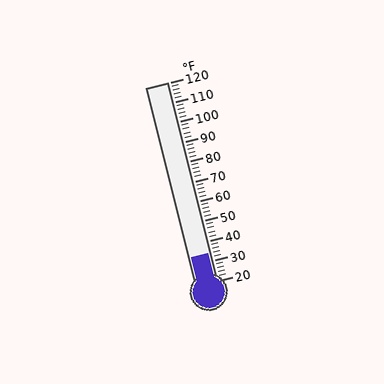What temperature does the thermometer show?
The thermometer shows approximately 34°F.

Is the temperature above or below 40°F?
The temperature is below 40°F.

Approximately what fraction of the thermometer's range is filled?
The thermometer is filled to approximately 15% of its range.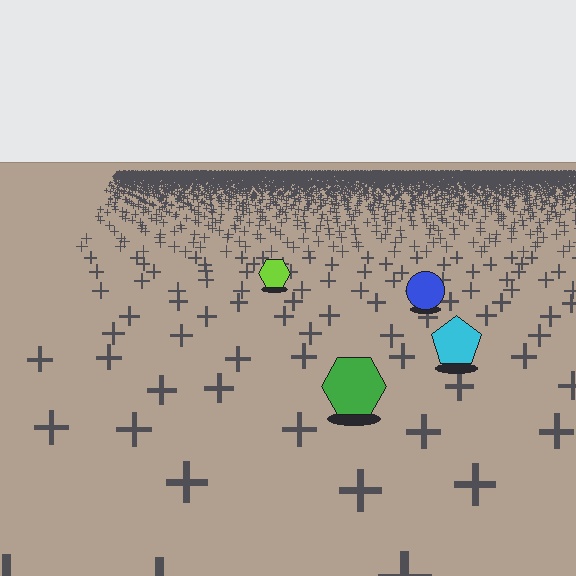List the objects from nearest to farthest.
From nearest to farthest: the green hexagon, the cyan pentagon, the blue circle, the lime hexagon.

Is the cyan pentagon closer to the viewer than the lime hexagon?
Yes. The cyan pentagon is closer — you can tell from the texture gradient: the ground texture is coarser near it.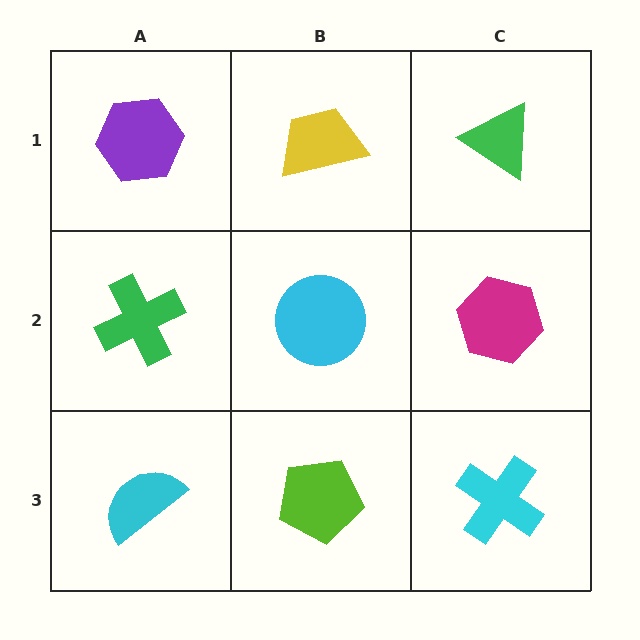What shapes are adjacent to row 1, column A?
A green cross (row 2, column A), a yellow trapezoid (row 1, column B).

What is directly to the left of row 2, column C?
A cyan circle.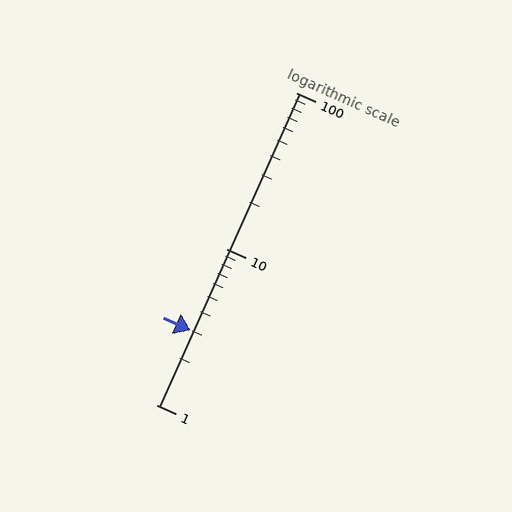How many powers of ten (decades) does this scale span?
The scale spans 2 decades, from 1 to 100.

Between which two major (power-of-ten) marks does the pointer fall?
The pointer is between 1 and 10.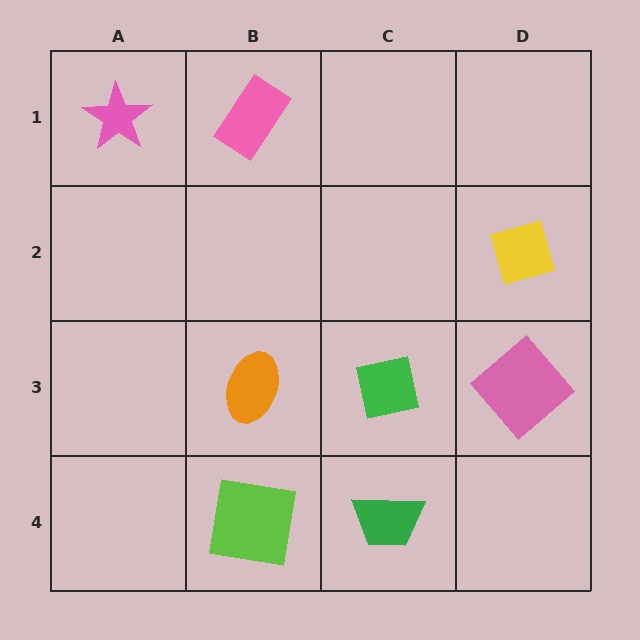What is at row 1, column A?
A pink star.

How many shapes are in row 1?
2 shapes.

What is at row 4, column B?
A lime square.